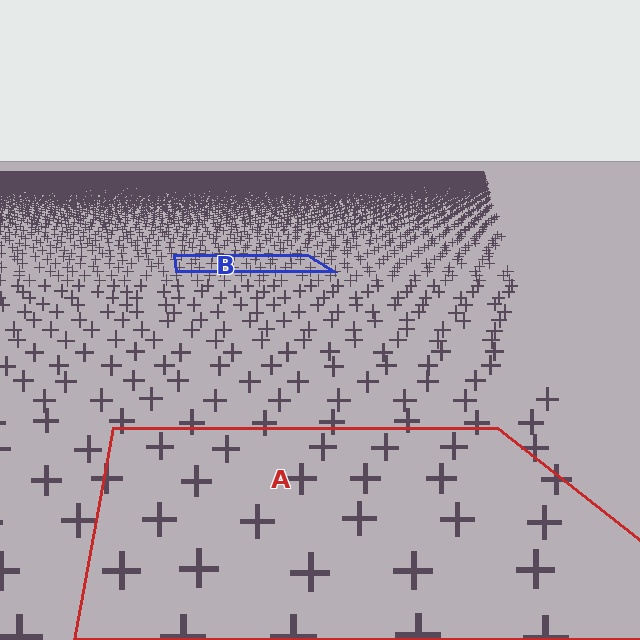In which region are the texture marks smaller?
The texture marks are smaller in region B, because it is farther away.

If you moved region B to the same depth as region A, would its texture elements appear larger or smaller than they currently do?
They would appear larger. At a closer depth, the same texture elements are projected at a bigger on-screen size.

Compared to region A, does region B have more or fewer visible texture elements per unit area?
Region B has more texture elements per unit area — they are packed more densely because it is farther away.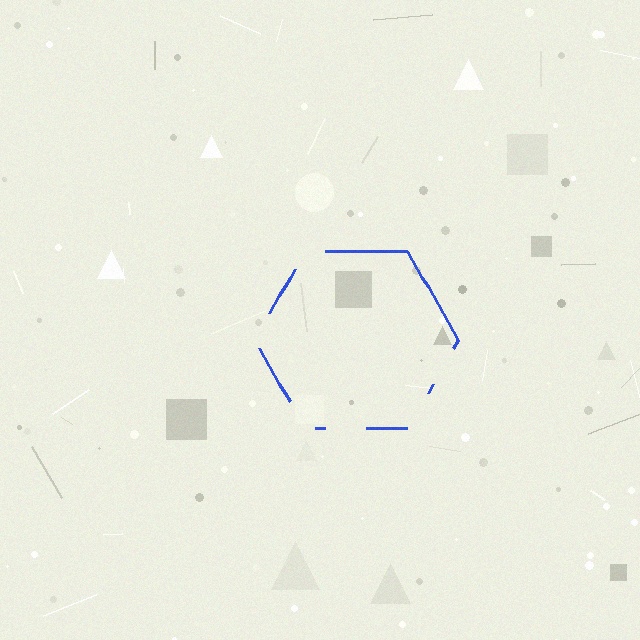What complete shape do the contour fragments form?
The contour fragments form a hexagon.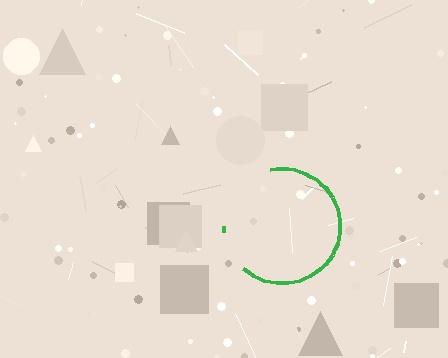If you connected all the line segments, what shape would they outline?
They would outline a circle.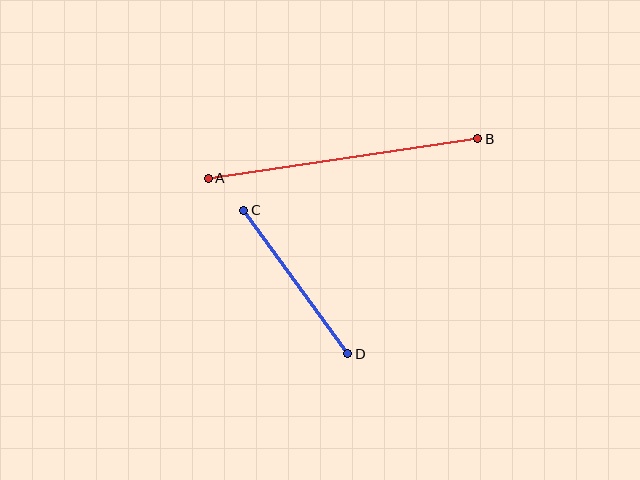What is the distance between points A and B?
The distance is approximately 272 pixels.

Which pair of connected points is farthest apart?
Points A and B are farthest apart.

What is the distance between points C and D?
The distance is approximately 177 pixels.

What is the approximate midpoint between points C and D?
The midpoint is at approximately (296, 282) pixels.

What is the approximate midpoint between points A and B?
The midpoint is at approximately (343, 159) pixels.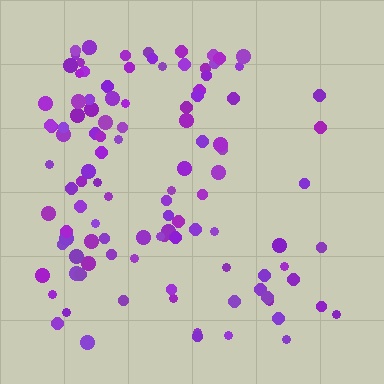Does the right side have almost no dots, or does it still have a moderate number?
Still a moderate number, just noticeably fewer than the left.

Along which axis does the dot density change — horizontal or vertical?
Horizontal.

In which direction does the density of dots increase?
From right to left, with the left side densest.